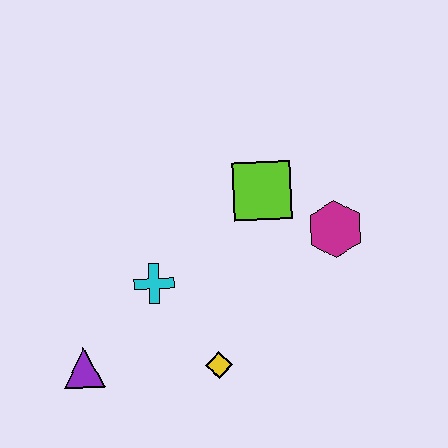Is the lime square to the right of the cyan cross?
Yes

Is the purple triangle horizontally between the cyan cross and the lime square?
No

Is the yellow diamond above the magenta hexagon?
No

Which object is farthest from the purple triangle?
The magenta hexagon is farthest from the purple triangle.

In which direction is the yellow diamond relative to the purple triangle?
The yellow diamond is to the right of the purple triangle.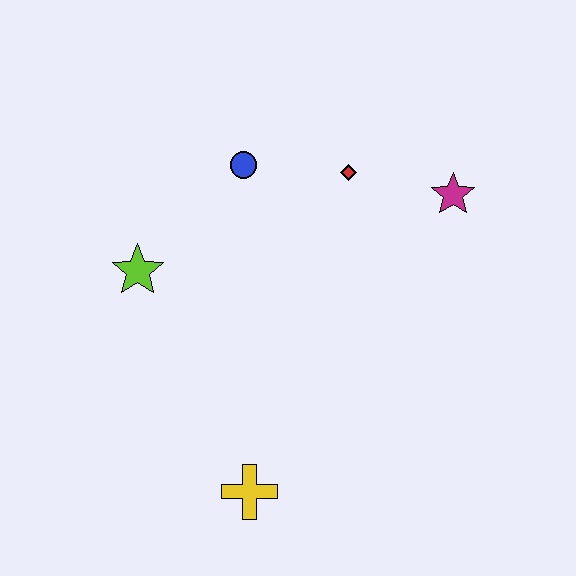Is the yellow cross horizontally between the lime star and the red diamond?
Yes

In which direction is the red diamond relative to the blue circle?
The red diamond is to the right of the blue circle.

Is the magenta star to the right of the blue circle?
Yes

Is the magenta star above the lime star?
Yes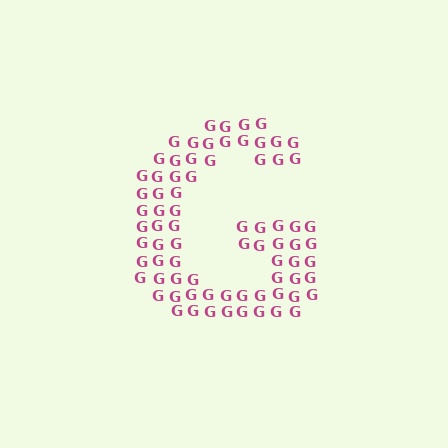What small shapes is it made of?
It is made of small letter G's.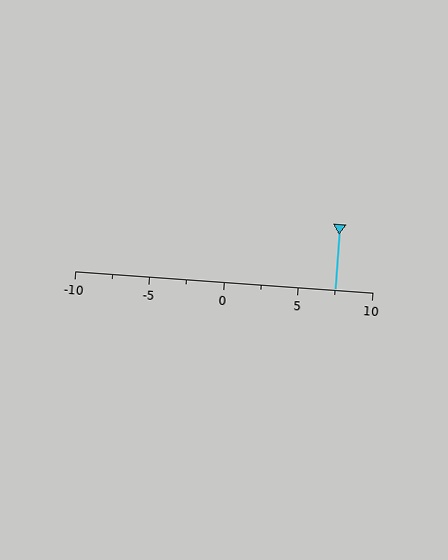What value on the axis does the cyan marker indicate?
The marker indicates approximately 7.5.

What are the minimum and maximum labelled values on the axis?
The axis runs from -10 to 10.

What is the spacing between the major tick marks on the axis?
The major ticks are spaced 5 apart.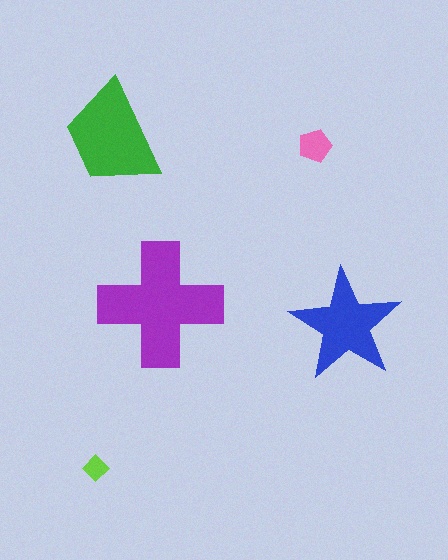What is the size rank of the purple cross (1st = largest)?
1st.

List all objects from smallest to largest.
The lime diamond, the pink pentagon, the blue star, the green trapezoid, the purple cross.